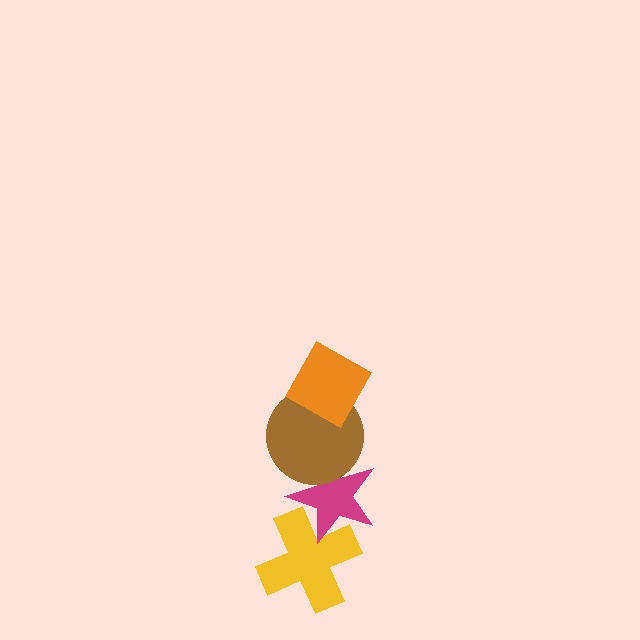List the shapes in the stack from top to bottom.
From top to bottom: the orange diamond, the brown circle, the magenta star, the yellow cross.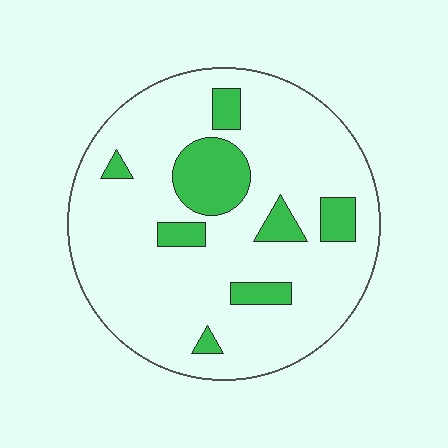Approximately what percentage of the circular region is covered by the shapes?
Approximately 15%.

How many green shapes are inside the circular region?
8.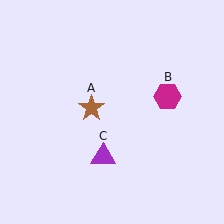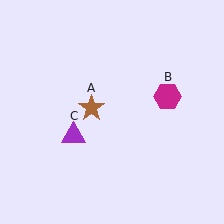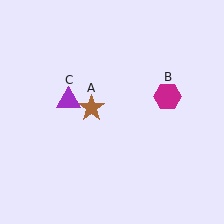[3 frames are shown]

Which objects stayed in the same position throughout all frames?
Brown star (object A) and magenta hexagon (object B) remained stationary.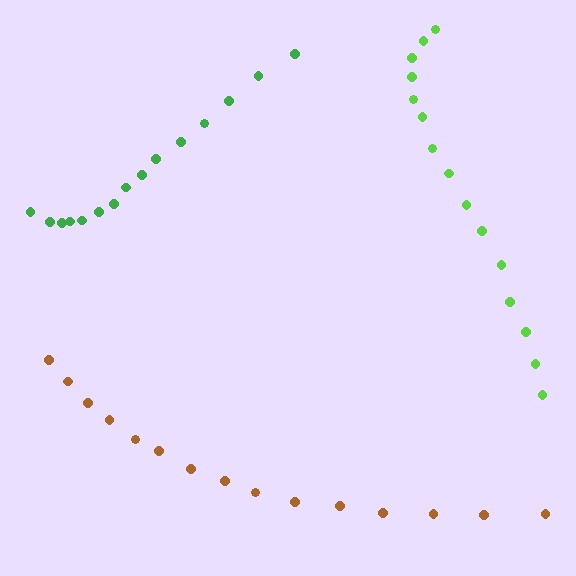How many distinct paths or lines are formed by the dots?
There are 3 distinct paths.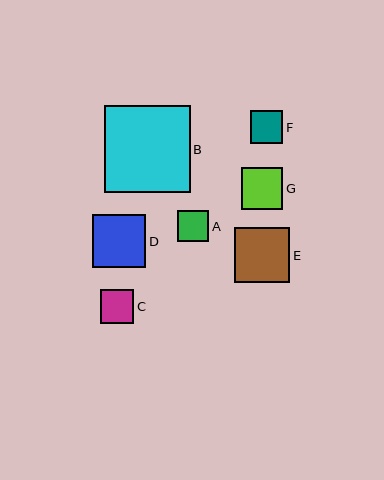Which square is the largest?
Square B is the largest with a size of approximately 86 pixels.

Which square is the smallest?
Square A is the smallest with a size of approximately 31 pixels.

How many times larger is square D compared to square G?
Square D is approximately 1.3 times the size of square G.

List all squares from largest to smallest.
From largest to smallest: B, E, D, G, C, F, A.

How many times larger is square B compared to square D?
Square B is approximately 1.6 times the size of square D.